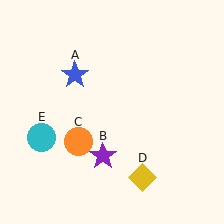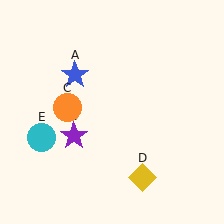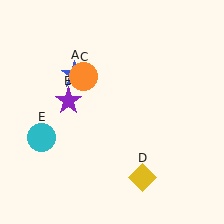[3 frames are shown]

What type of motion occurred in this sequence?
The purple star (object B), orange circle (object C) rotated clockwise around the center of the scene.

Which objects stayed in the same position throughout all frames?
Blue star (object A) and yellow diamond (object D) and cyan circle (object E) remained stationary.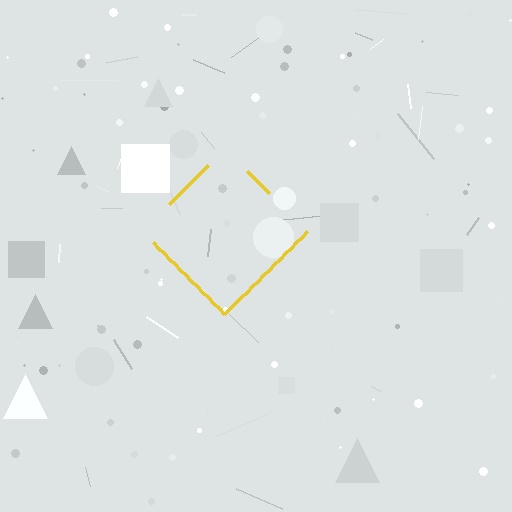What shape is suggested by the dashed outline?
The dashed outline suggests a diamond.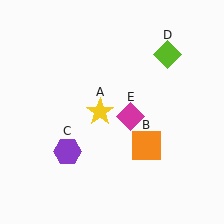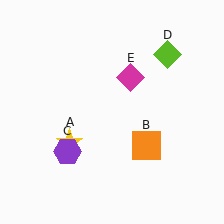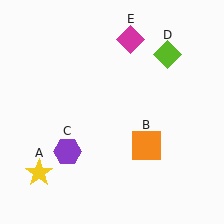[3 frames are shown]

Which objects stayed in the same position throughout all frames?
Orange square (object B) and purple hexagon (object C) and lime diamond (object D) remained stationary.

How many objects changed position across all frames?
2 objects changed position: yellow star (object A), magenta diamond (object E).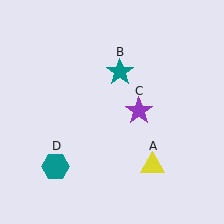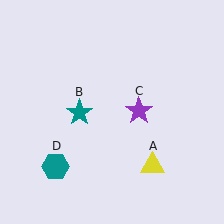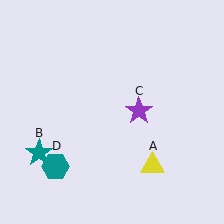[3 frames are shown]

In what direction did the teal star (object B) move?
The teal star (object B) moved down and to the left.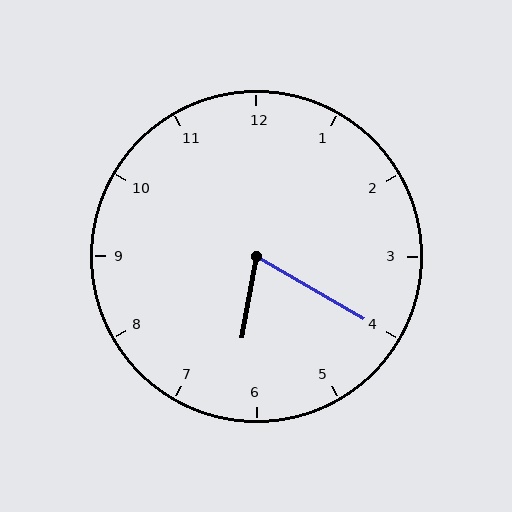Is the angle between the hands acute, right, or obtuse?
It is acute.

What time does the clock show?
6:20.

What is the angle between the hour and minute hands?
Approximately 70 degrees.